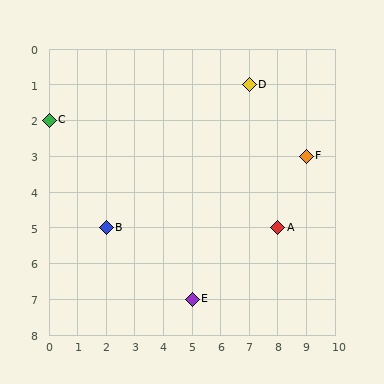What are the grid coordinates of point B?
Point B is at grid coordinates (2, 5).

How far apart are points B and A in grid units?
Points B and A are 6 columns apart.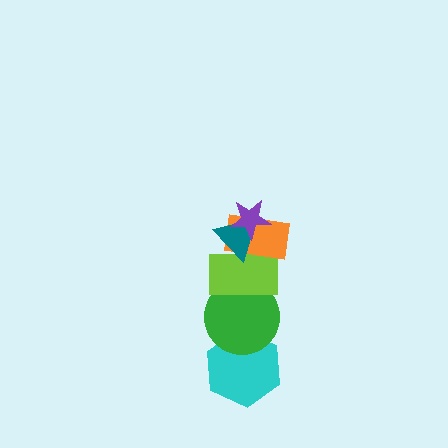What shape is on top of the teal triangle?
The purple star is on top of the teal triangle.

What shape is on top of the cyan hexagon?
The green circle is on top of the cyan hexagon.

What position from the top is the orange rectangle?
The orange rectangle is 3rd from the top.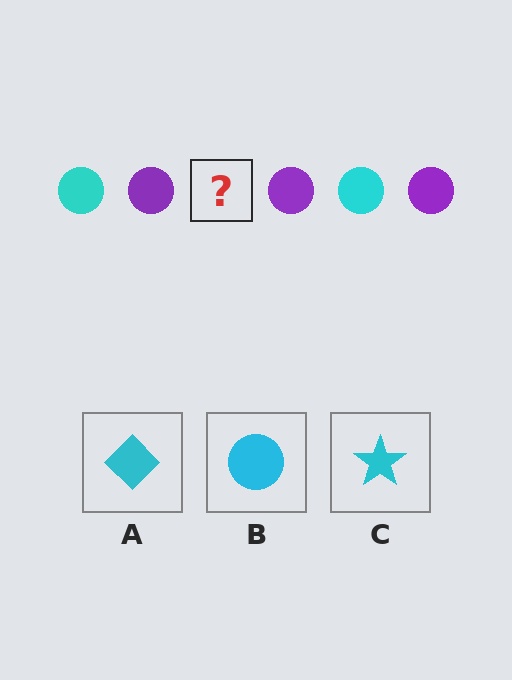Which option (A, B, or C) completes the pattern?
B.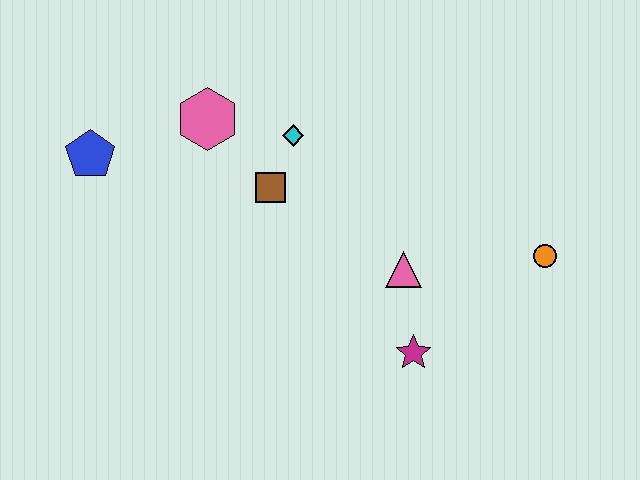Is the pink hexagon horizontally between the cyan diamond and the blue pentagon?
Yes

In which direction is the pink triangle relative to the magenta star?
The pink triangle is above the magenta star.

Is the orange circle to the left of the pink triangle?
No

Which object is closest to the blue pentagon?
The pink hexagon is closest to the blue pentagon.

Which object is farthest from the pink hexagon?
The orange circle is farthest from the pink hexagon.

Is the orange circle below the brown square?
Yes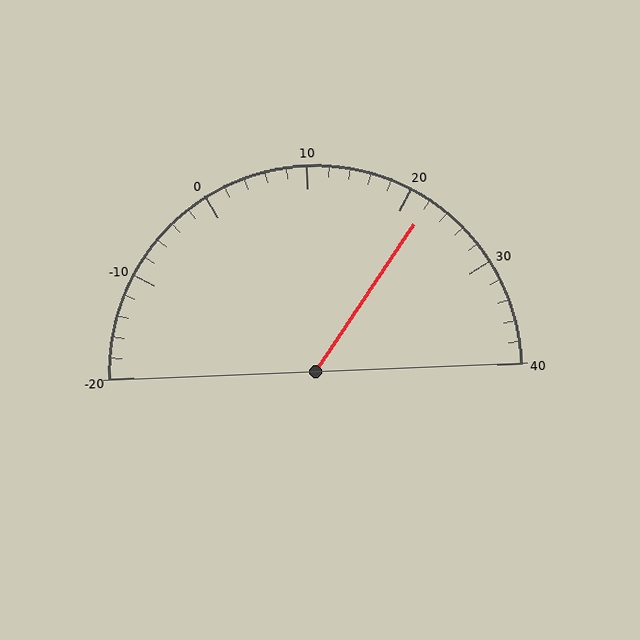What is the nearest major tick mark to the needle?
The nearest major tick mark is 20.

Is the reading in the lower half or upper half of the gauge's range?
The reading is in the upper half of the range (-20 to 40).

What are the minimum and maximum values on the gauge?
The gauge ranges from -20 to 40.